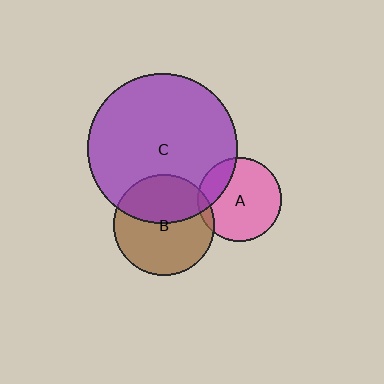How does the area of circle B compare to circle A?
Approximately 1.5 times.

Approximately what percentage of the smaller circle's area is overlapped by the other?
Approximately 5%.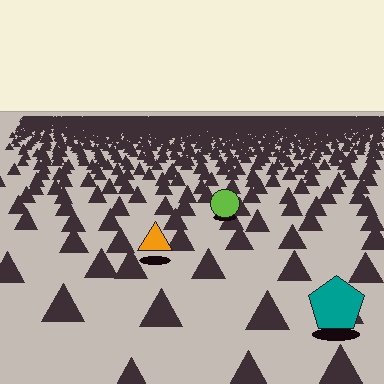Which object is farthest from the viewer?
The lime circle is farthest from the viewer. It appears smaller and the ground texture around it is denser.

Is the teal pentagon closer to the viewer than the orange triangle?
Yes. The teal pentagon is closer — you can tell from the texture gradient: the ground texture is coarser near it.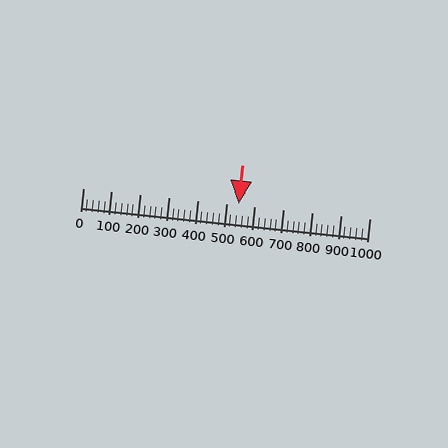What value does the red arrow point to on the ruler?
The red arrow points to approximately 542.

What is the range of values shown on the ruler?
The ruler shows values from 0 to 1000.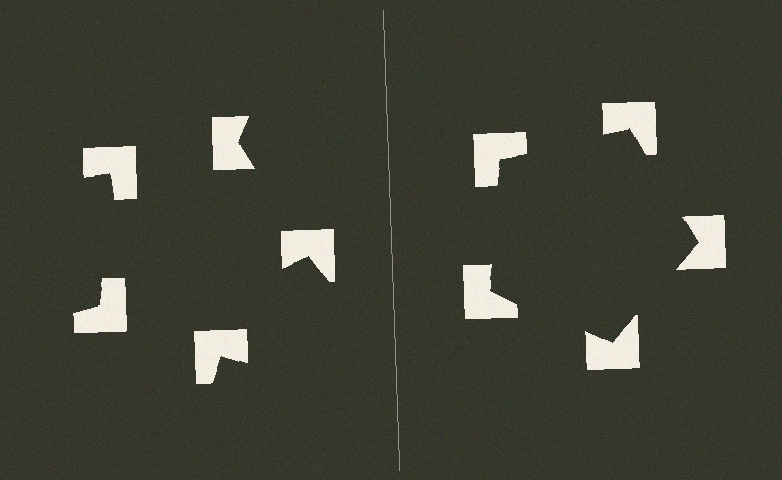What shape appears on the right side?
An illusory pentagon.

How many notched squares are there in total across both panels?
10 — 5 on each side.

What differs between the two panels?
The notched squares are positioned identically on both sides; only the wedge orientations differ. On the right they align to a pentagon; on the left they are misaligned.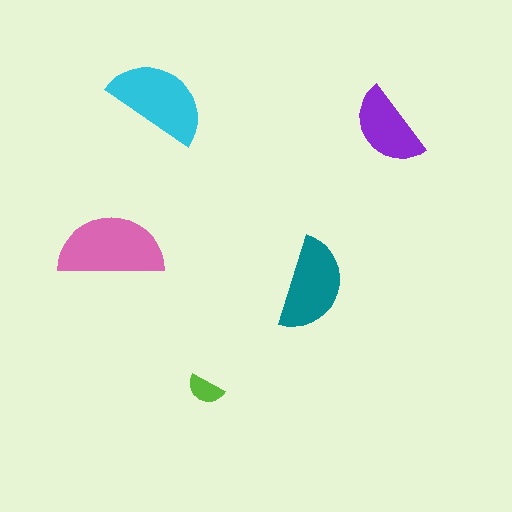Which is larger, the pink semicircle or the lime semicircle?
The pink one.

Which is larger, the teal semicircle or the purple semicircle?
The teal one.